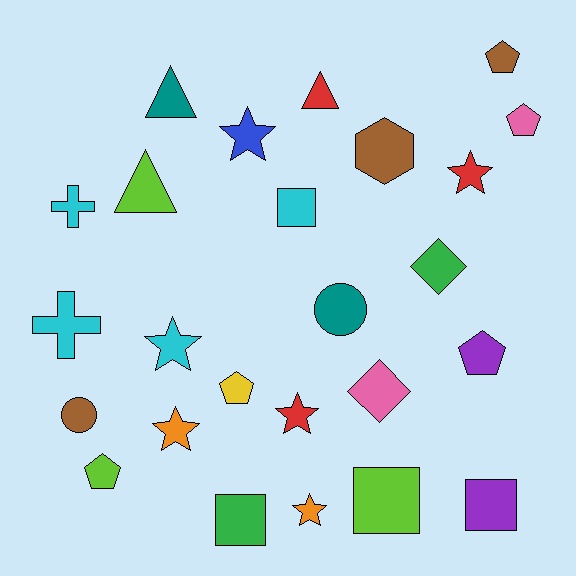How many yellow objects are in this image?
There is 1 yellow object.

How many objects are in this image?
There are 25 objects.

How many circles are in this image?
There are 2 circles.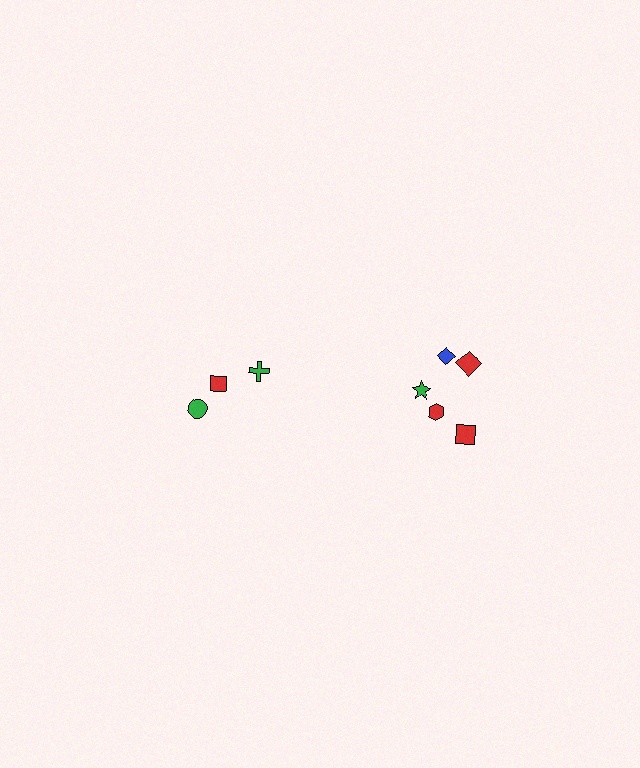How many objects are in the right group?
There are 5 objects.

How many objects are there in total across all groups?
There are 8 objects.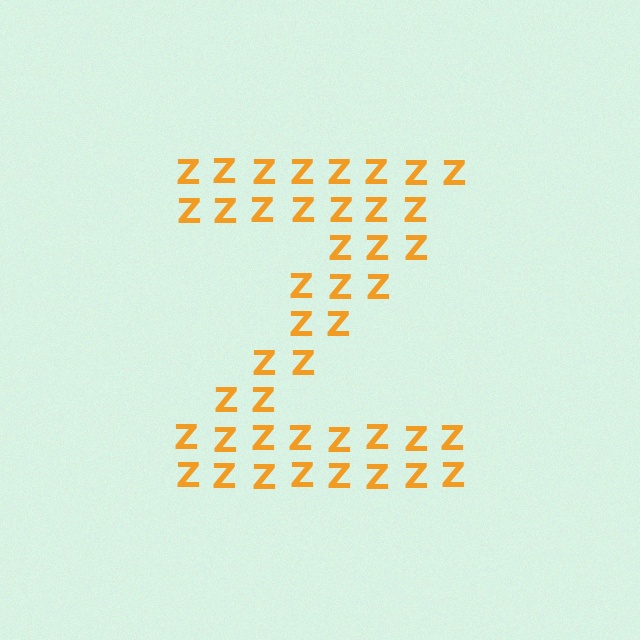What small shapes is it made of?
It is made of small letter Z's.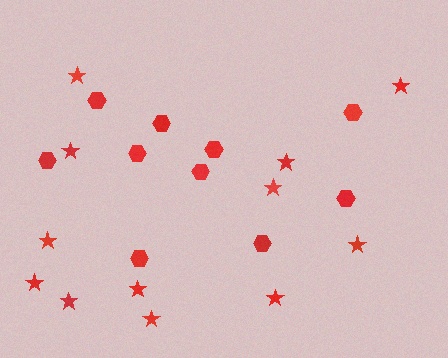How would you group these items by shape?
There are 2 groups: one group of hexagons (10) and one group of stars (12).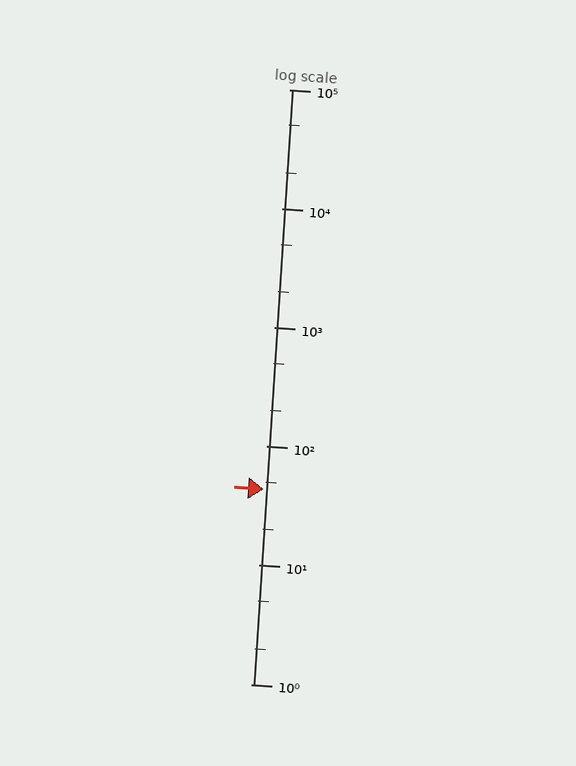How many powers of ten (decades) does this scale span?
The scale spans 5 decades, from 1 to 100000.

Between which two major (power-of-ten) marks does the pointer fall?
The pointer is between 10 and 100.